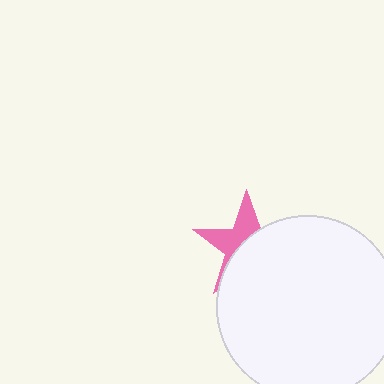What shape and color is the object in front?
The object in front is a white circle.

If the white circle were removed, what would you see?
You would see the complete pink star.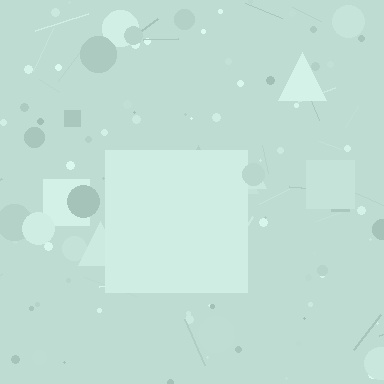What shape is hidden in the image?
A square is hidden in the image.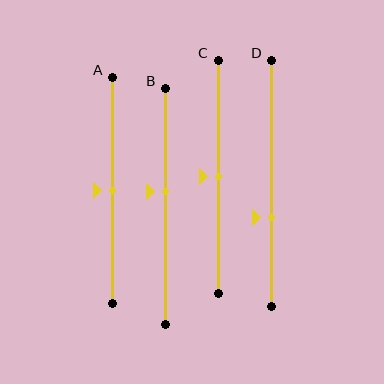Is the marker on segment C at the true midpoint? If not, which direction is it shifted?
Yes, the marker on segment C is at the true midpoint.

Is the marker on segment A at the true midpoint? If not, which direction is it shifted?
Yes, the marker on segment A is at the true midpoint.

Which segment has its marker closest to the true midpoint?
Segment A has its marker closest to the true midpoint.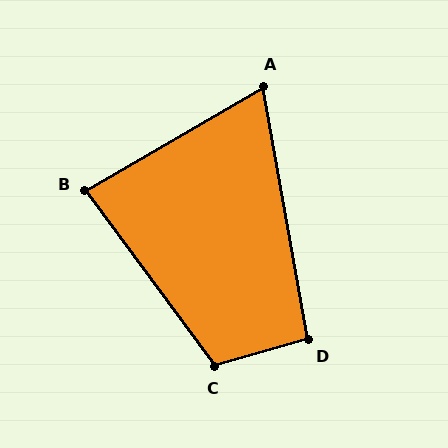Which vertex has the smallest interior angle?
A, at approximately 70 degrees.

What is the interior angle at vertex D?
Approximately 96 degrees (obtuse).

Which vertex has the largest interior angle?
C, at approximately 110 degrees.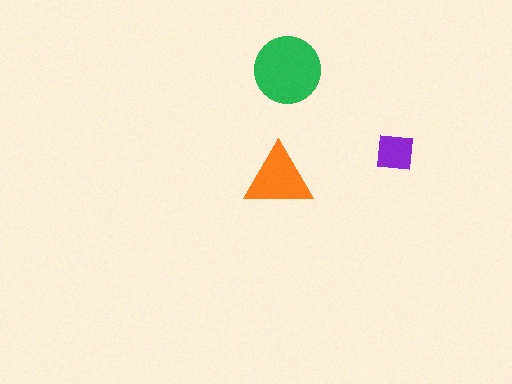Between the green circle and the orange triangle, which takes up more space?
The green circle.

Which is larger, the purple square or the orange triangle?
The orange triangle.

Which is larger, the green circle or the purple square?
The green circle.